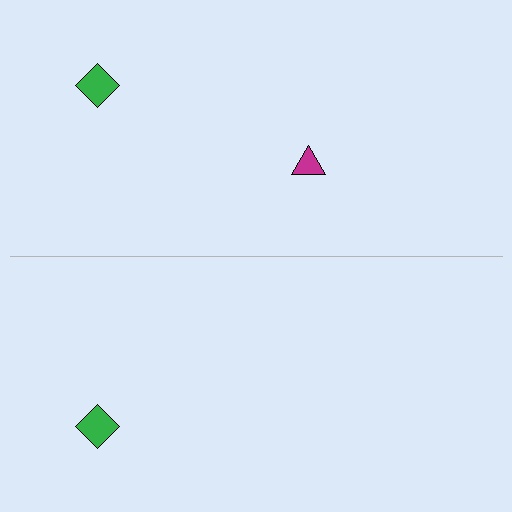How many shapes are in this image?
There are 3 shapes in this image.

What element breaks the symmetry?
A magenta triangle is missing from the bottom side.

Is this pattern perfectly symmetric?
No, the pattern is not perfectly symmetric. A magenta triangle is missing from the bottom side.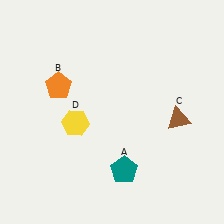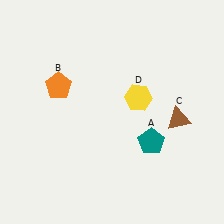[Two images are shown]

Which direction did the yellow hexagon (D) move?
The yellow hexagon (D) moved right.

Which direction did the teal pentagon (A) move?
The teal pentagon (A) moved up.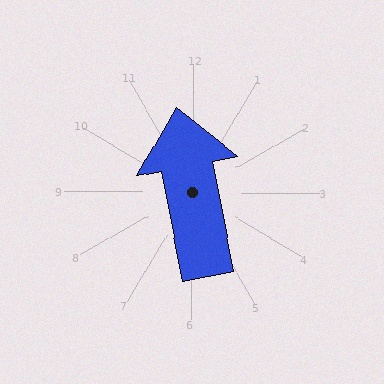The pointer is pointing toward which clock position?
Roughly 12 o'clock.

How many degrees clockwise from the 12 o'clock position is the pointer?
Approximately 349 degrees.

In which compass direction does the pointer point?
North.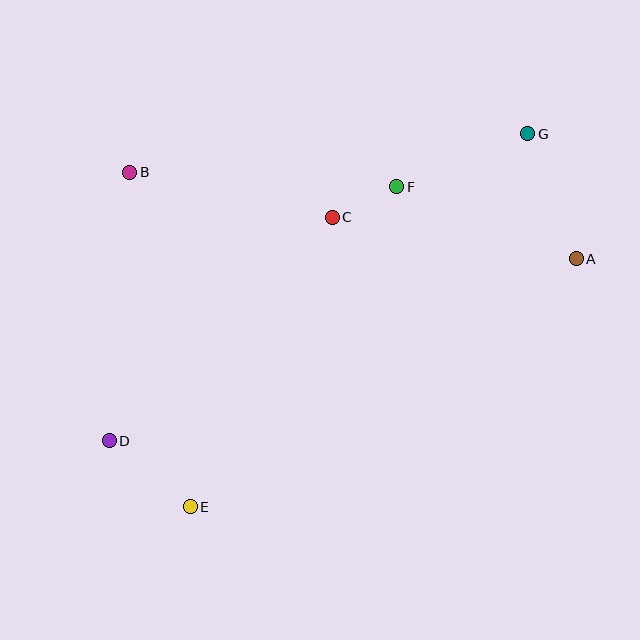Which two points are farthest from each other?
Points D and G are farthest from each other.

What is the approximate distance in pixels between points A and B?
The distance between A and B is approximately 455 pixels.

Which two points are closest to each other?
Points C and F are closest to each other.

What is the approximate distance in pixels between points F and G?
The distance between F and G is approximately 141 pixels.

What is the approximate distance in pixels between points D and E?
The distance between D and E is approximately 104 pixels.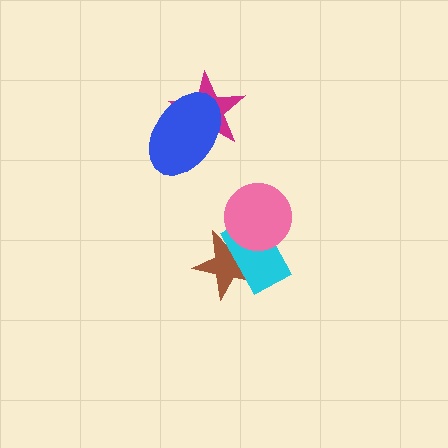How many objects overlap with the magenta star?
1 object overlaps with the magenta star.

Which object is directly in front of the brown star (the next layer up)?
The cyan rectangle is directly in front of the brown star.